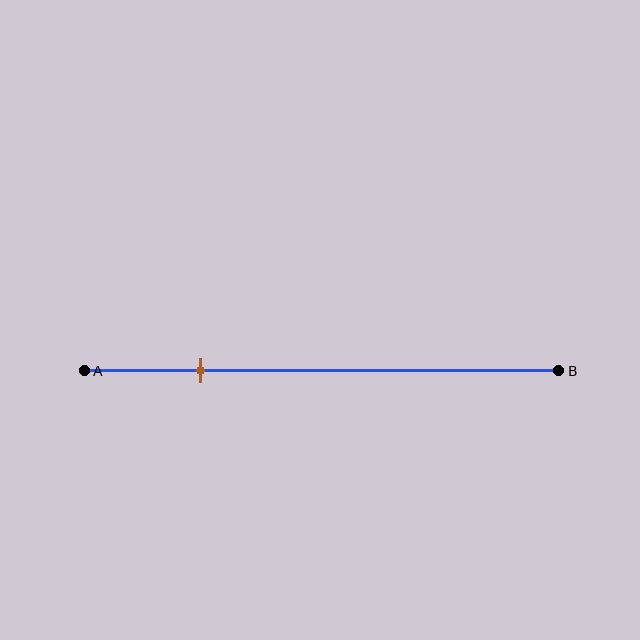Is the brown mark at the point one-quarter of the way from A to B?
Yes, the mark is approximately at the one-quarter point.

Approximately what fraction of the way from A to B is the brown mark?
The brown mark is approximately 25% of the way from A to B.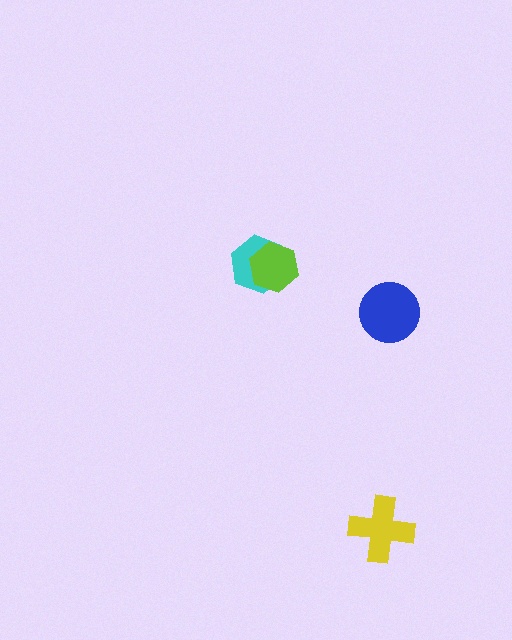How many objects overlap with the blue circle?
0 objects overlap with the blue circle.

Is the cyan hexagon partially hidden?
Yes, it is partially covered by another shape.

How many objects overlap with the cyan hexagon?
1 object overlaps with the cyan hexagon.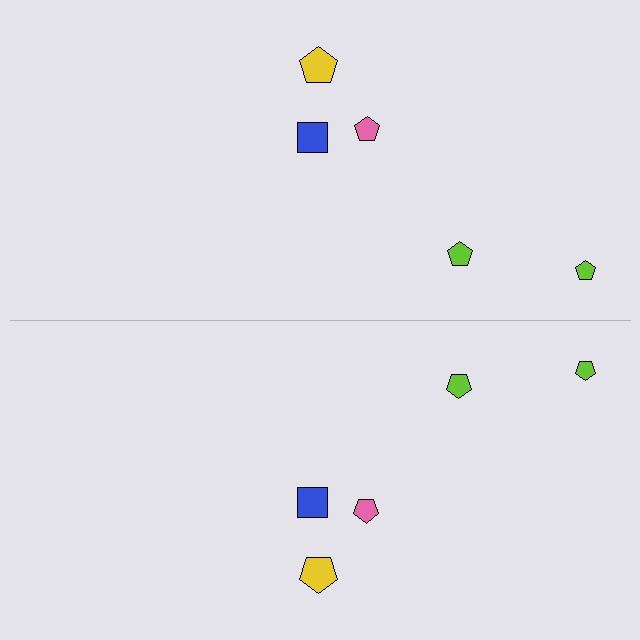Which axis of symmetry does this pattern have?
The pattern has a horizontal axis of symmetry running through the center of the image.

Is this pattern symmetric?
Yes, this pattern has bilateral (reflection) symmetry.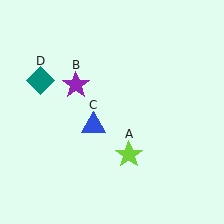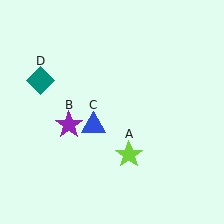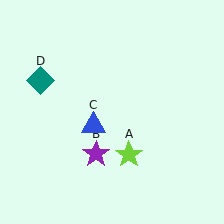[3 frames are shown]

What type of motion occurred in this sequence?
The purple star (object B) rotated counterclockwise around the center of the scene.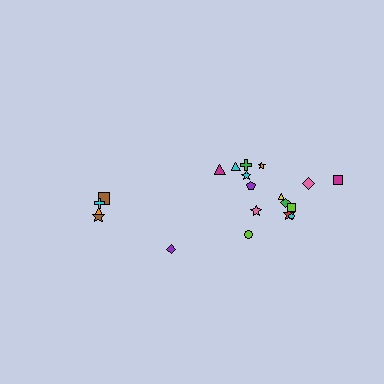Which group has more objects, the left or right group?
The right group.